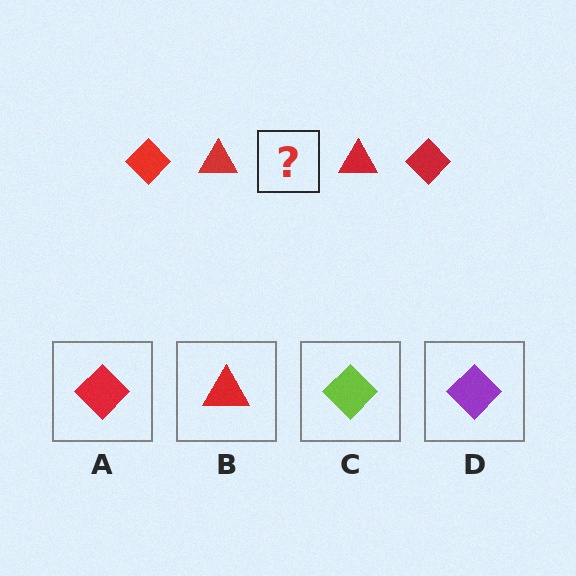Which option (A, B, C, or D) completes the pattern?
A.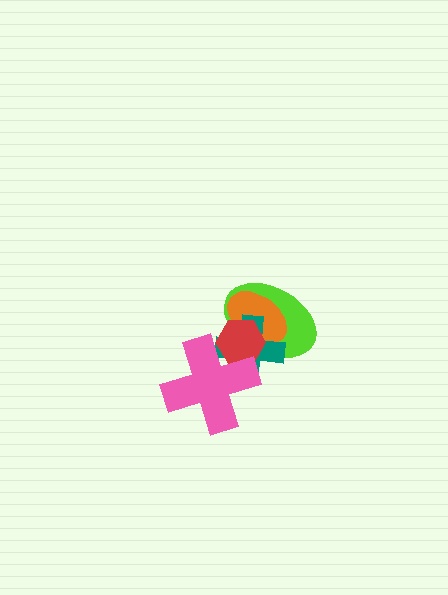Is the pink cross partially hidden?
No, no other shape covers it.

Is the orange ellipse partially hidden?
Yes, it is partially covered by another shape.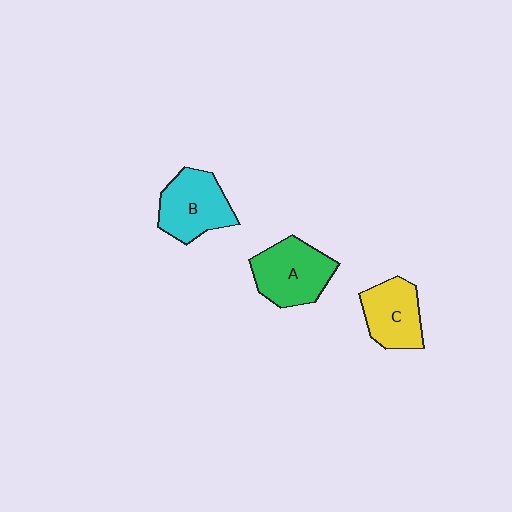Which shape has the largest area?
Shape A (green).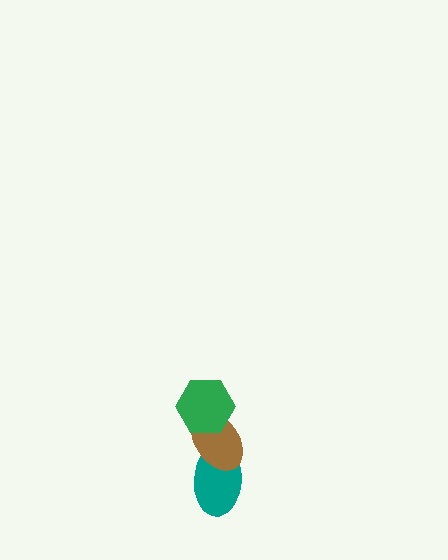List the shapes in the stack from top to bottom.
From top to bottom: the green hexagon, the brown ellipse, the teal ellipse.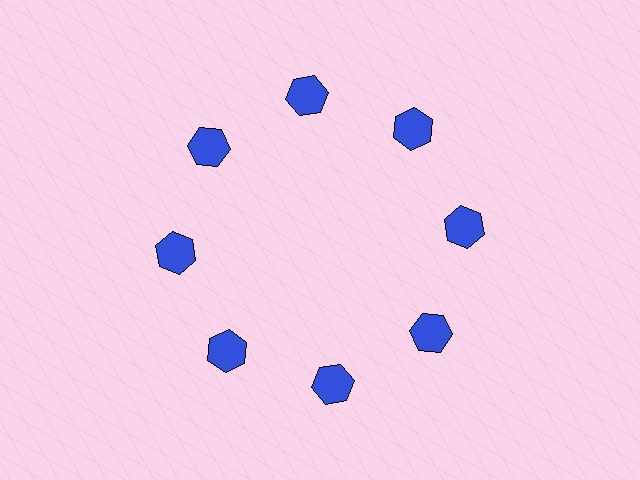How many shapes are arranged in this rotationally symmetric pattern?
There are 8 shapes, arranged in 8 groups of 1.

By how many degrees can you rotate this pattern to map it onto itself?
The pattern maps onto itself every 45 degrees of rotation.